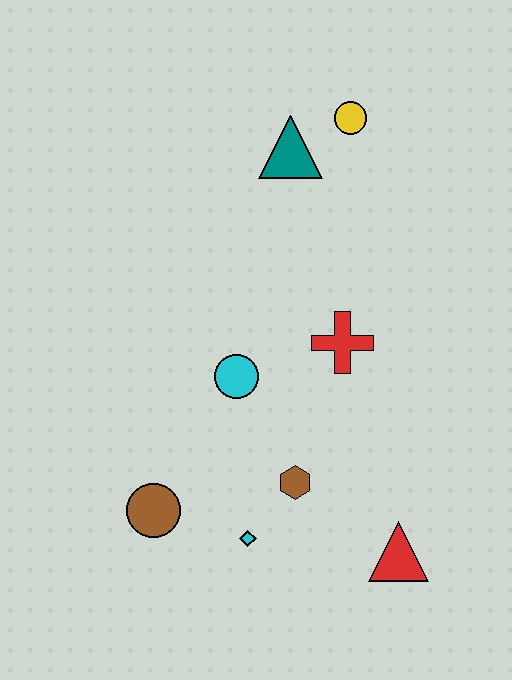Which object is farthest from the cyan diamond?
The yellow circle is farthest from the cyan diamond.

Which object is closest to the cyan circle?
The red cross is closest to the cyan circle.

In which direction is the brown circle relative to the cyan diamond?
The brown circle is to the left of the cyan diamond.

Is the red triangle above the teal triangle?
No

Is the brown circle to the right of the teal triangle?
No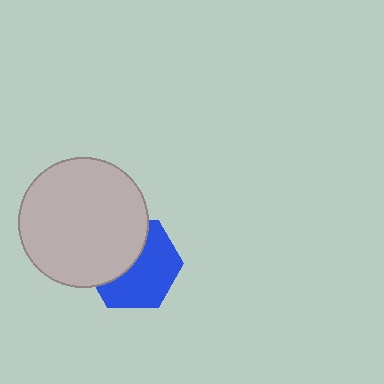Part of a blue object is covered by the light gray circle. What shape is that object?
It is a hexagon.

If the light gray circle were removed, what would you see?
You would see the complete blue hexagon.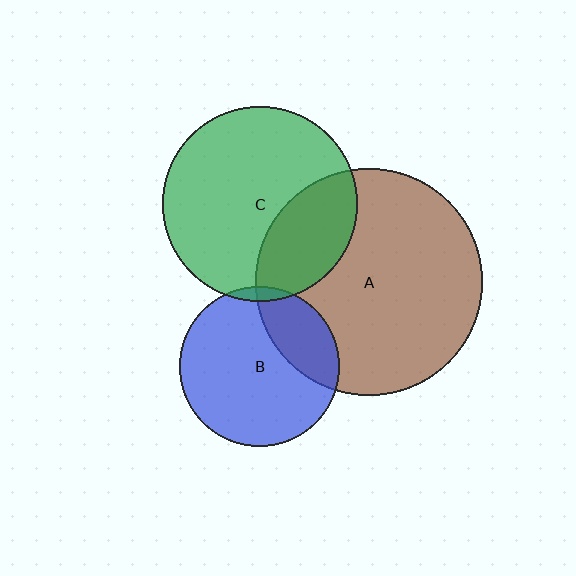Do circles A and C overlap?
Yes.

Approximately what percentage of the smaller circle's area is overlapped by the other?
Approximately 30%.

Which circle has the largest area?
Circle A (brown).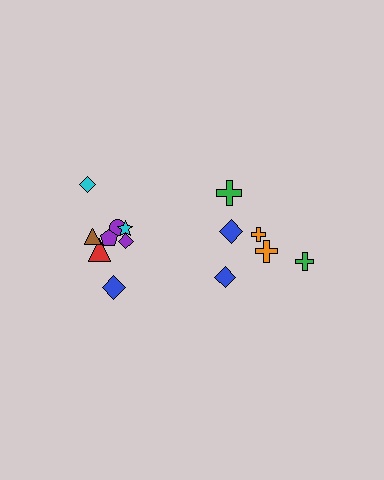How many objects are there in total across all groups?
There are 14 objects.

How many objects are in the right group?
There are 6 objects.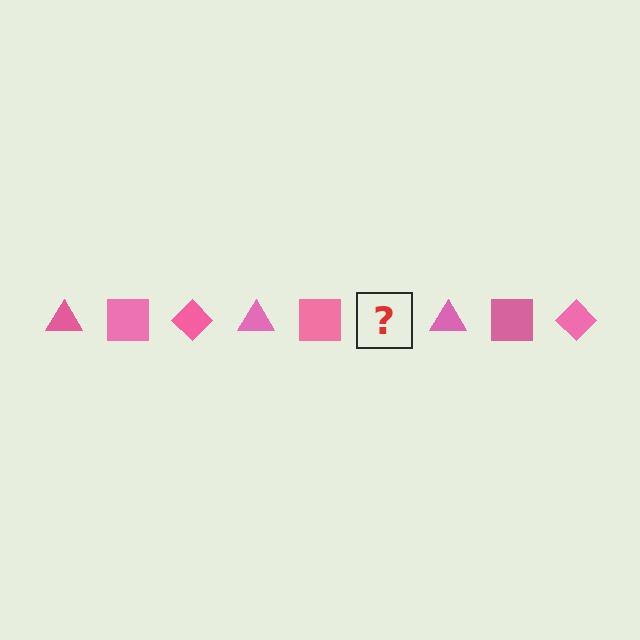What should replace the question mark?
The question mark should be replaced with a pink diamond.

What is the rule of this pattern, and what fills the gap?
The rule is that the pattern cycles through triangle, square, diamond shapes in pink. The gap should be filled with a pink diamond.